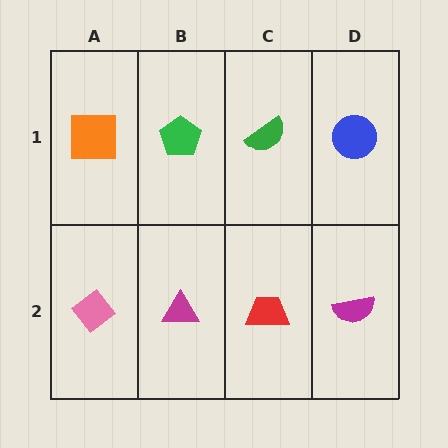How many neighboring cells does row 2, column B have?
3.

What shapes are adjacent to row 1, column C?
A red trapezoid (row 2, column C), a green pentagon (row 1, column B), a blue circle (row 1, column D).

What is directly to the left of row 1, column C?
A green pentagon.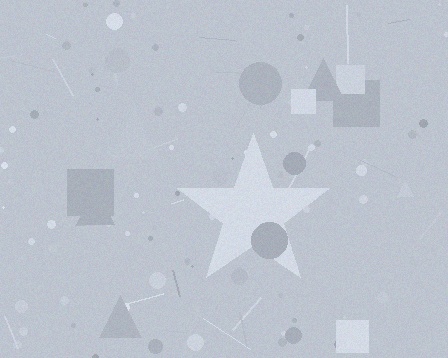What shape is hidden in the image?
A star is hidden in the image.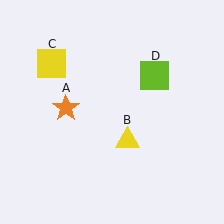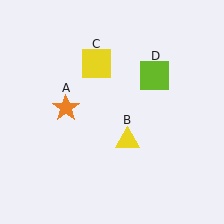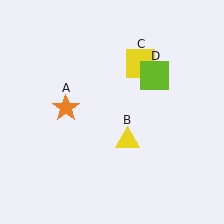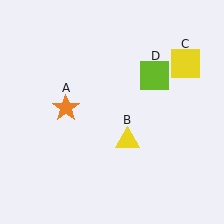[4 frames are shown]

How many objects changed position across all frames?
1 object changed position: yellow square (object C).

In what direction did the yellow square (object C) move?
The yellow square (object C) moved right.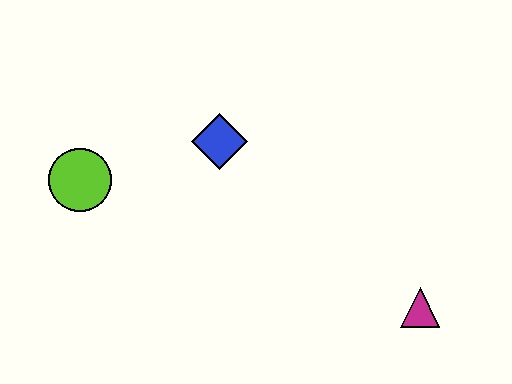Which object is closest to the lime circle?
The blue diamond is closest to the lime circle.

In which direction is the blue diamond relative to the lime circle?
The blue diamond is to the right of the lime circle.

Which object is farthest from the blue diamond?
The magenta triangle is farthest from the blue diamond.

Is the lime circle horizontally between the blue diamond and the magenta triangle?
No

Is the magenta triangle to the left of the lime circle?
No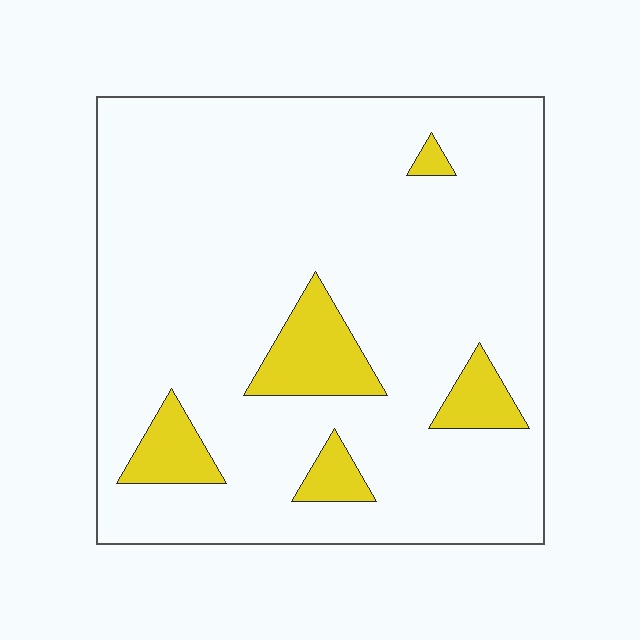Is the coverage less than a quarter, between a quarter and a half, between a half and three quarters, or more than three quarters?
Less than a quarter.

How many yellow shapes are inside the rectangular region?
5.